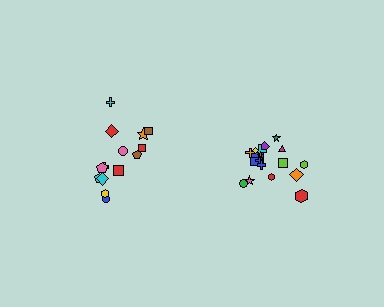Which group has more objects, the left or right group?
The right group.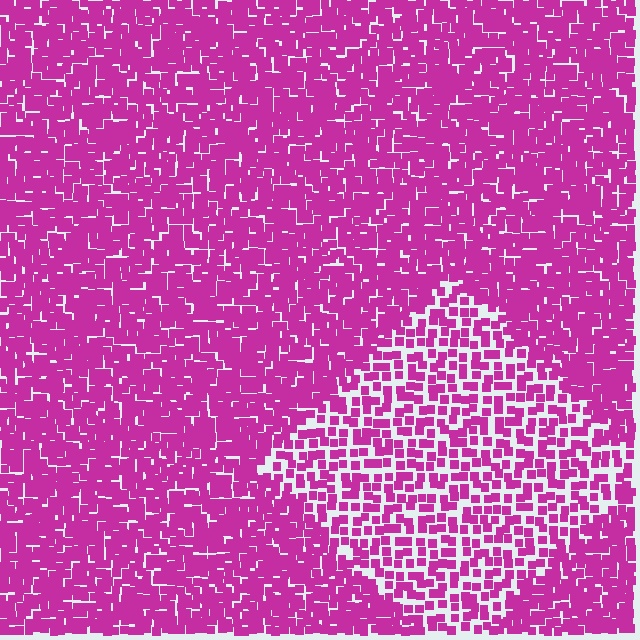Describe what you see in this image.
The image contains small magenta elements arranged at two different densities. A diamond-shaped region is visible where the elements are less densely packed than the surrounding area.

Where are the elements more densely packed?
The elements are more densely packed outside the diamond boundary.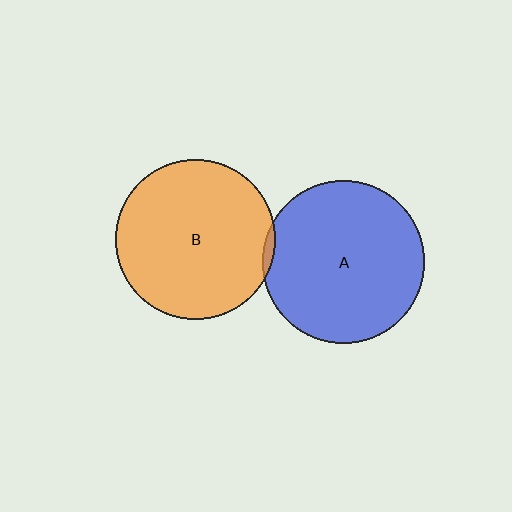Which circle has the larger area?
Circle A (blue).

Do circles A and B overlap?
Yes.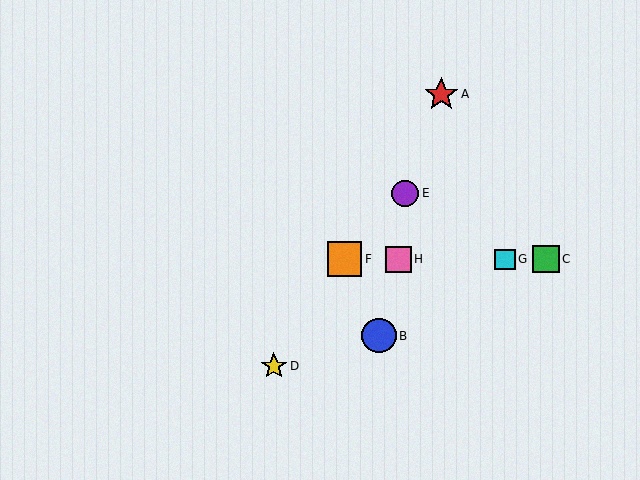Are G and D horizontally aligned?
No, G is at y≈259 and D is at y≈366.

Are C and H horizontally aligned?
Yes, both are at y≈259.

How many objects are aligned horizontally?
4 objects (C, F, G, H) are aligned horizontally.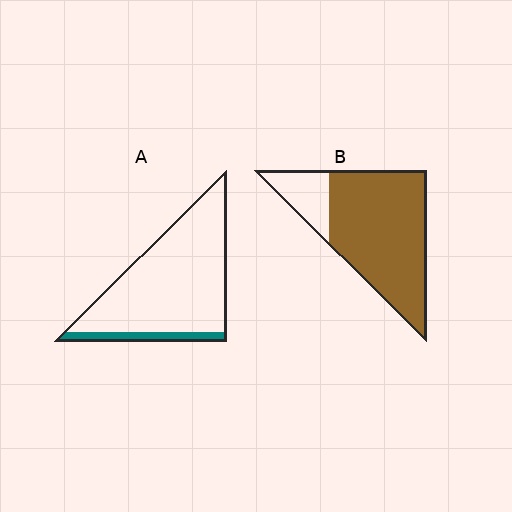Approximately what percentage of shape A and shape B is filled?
A is approximately 10% and B is approximately 80%.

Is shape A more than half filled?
No.